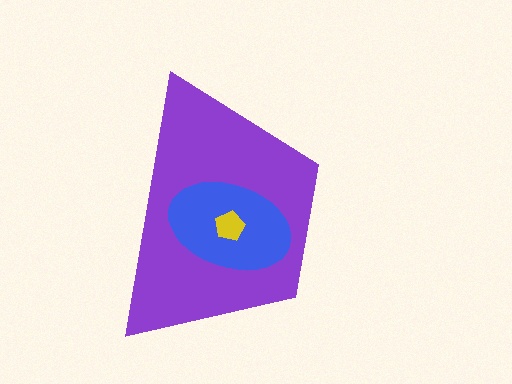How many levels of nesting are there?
3.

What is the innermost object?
The yellow pentagon.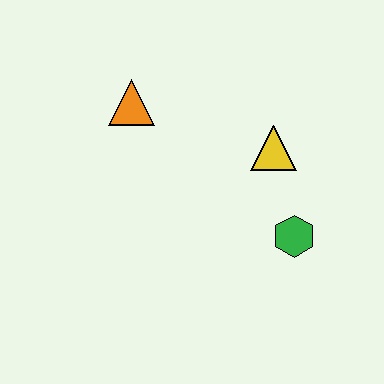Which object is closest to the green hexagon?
The yellow triangle is closest to the green hexagon.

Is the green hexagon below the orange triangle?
Yes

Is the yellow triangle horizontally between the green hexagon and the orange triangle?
Yes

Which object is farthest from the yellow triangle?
The orange triangle is farthest from the yellow triangle.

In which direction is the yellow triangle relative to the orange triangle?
The yellow triangle is to the right of the orange triangle.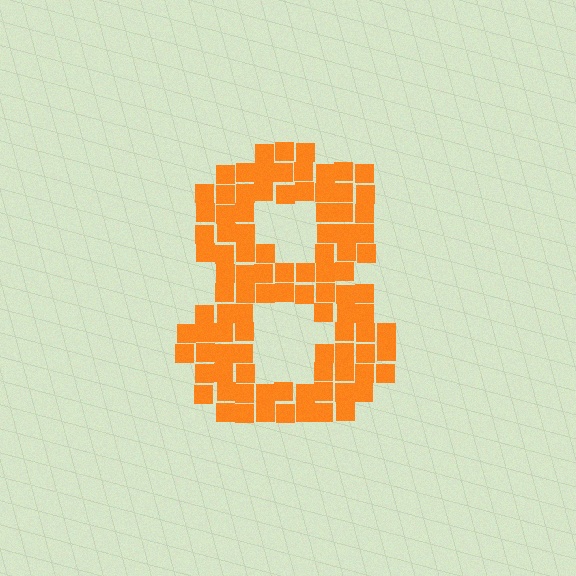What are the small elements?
The small elements are squares.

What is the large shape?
The large shape is the digit 8.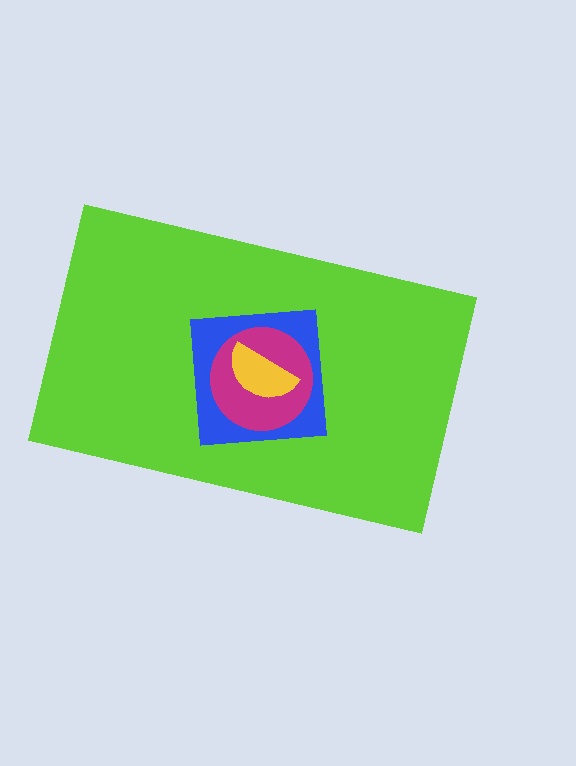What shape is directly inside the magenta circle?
The yellow semicircle.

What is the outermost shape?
The lime rectangle.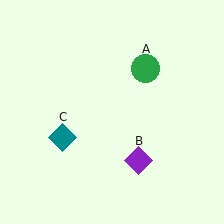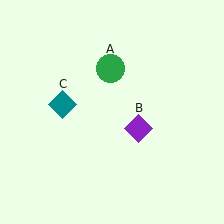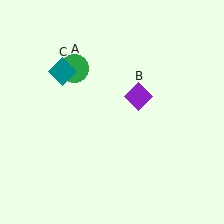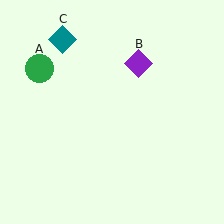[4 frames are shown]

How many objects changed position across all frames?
3 objects changed position: green circle (object A), purple diamond (object B), teal diamond (object C).